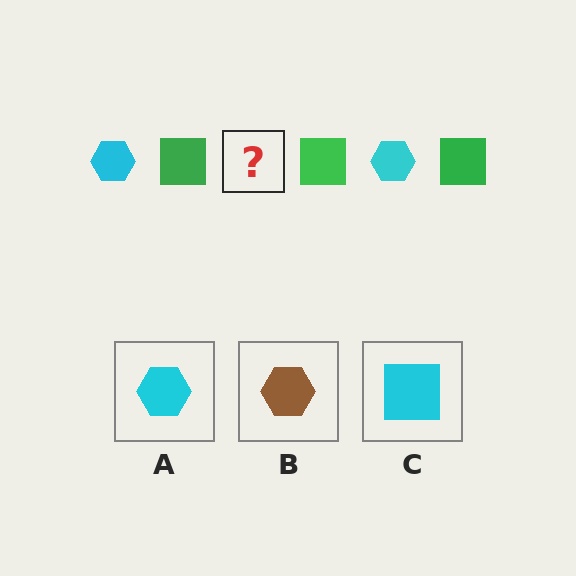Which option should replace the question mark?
Option A.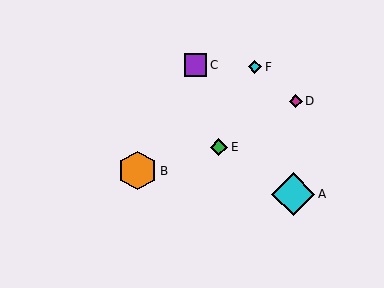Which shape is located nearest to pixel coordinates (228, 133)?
The green diamond (labeled E) at (219, 147) is nearest to that location.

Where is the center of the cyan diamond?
The center of the cyan diamond is at (293, 194).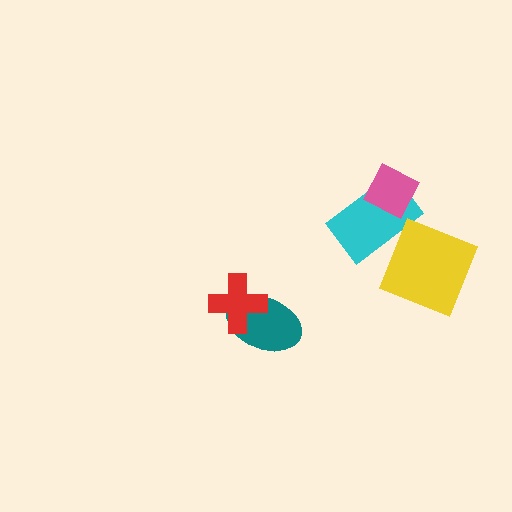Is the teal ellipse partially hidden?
Yes, it is partially covered by another shape.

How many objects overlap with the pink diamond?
1 object overlaps with the pink diamond.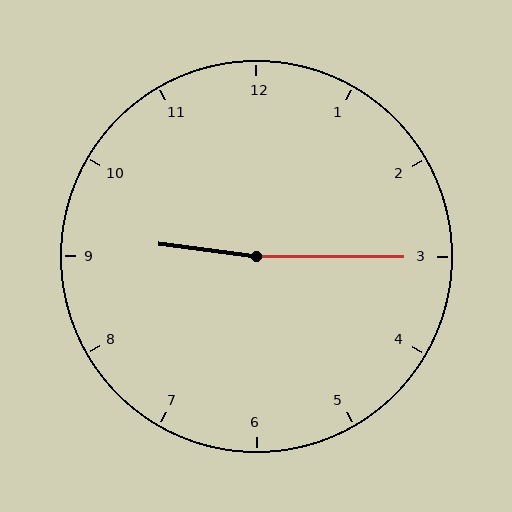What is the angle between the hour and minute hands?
Approximately 172 degrees.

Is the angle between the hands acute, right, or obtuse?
It is obtuse.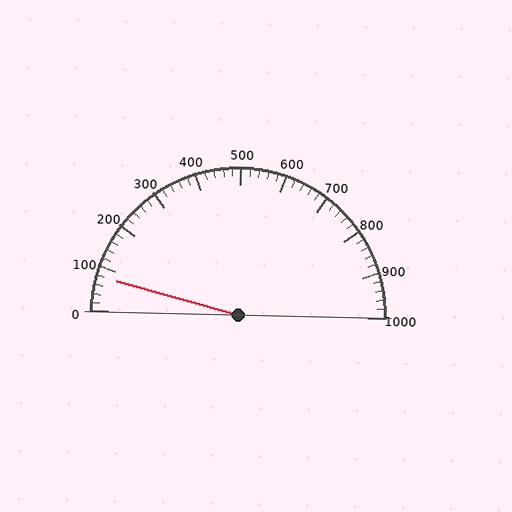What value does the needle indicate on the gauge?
The needle indicates approximately 80.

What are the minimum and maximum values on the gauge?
The gauge ranges from 0 to 1000.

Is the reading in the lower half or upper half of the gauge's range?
The reading is in the lower half of the range (0 to 1000).